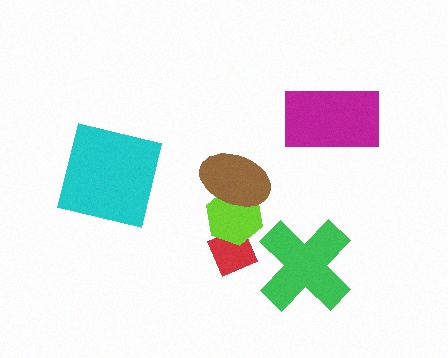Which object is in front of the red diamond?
The lime hexagon is in front of the red diamond.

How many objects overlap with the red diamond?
1 object overlaps with the red diamond.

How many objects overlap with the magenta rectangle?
0 objects overlap with the magenta rectangle.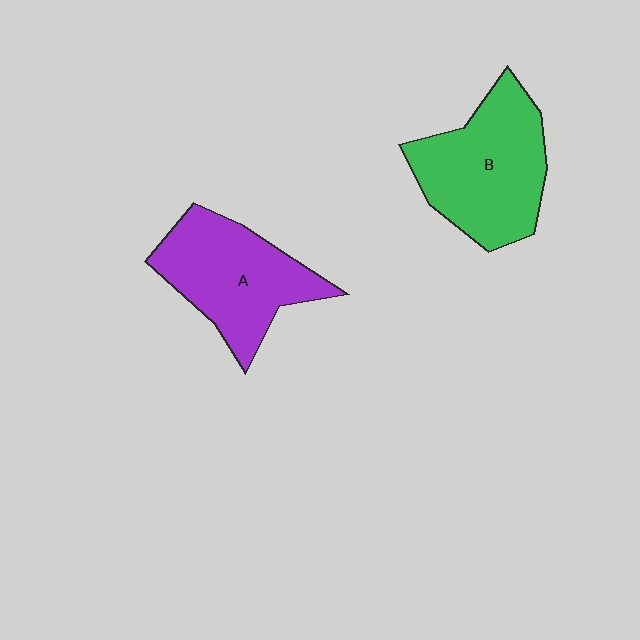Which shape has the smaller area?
Shape A (purple).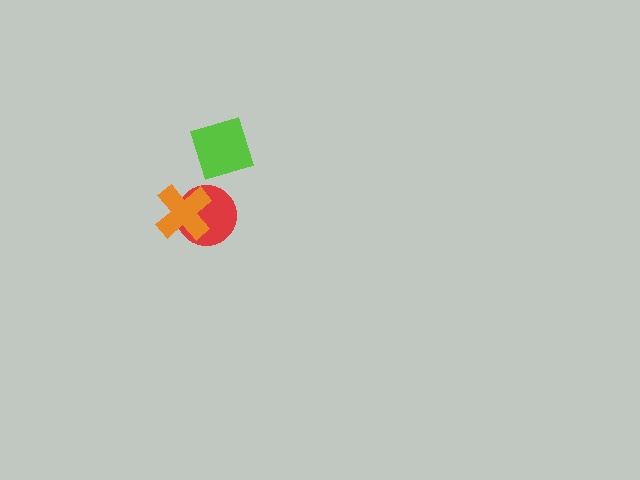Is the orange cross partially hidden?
No, no other shape covers it.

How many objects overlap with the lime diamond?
0 objects overlap with the lime diamond.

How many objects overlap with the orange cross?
1 object overlaps with the orange cross.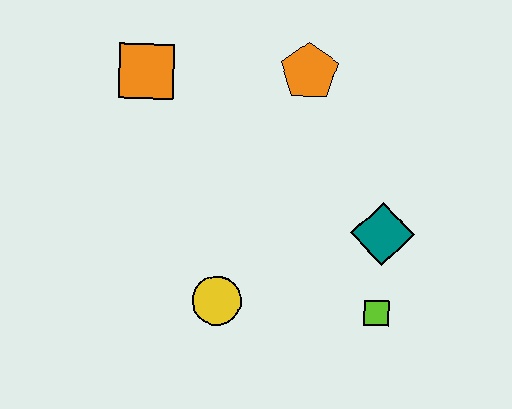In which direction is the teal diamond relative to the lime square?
The teal diamond is above the lime square.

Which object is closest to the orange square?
The orange pentagon is closest to the orange square.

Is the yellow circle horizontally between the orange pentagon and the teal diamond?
No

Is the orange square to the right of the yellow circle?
No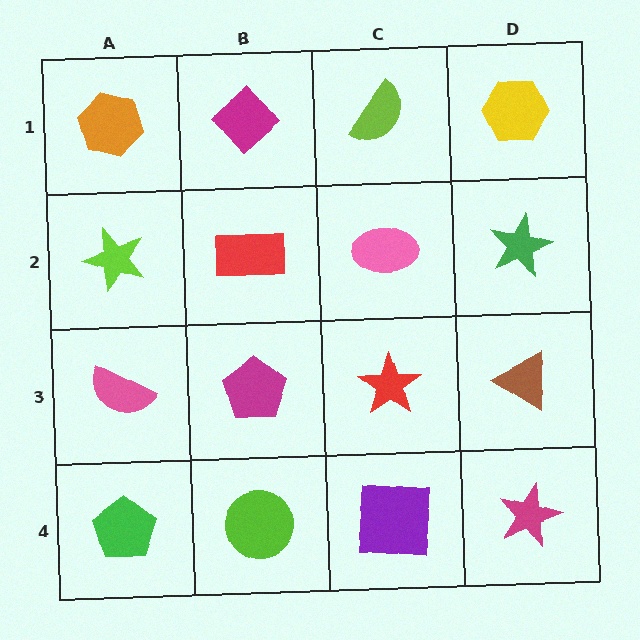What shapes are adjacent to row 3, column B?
A red rectangle (row 2, column B), a lime circle (row 4, column B), a pink semicircle (row 3, column A), a red star (row 3, column C).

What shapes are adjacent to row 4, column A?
A pink semicircle (row 3, column A), a lime circle (row 4, column B).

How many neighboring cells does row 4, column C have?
3.